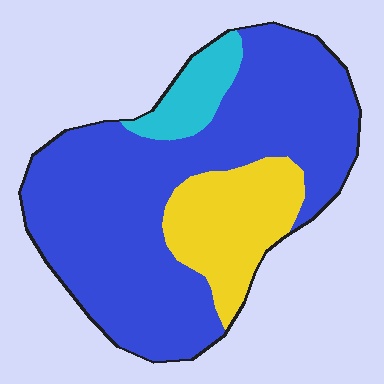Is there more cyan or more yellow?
Yellow.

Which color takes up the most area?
Blue, at roughly 70%.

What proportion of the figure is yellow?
Yellow covers about 20% of the figure.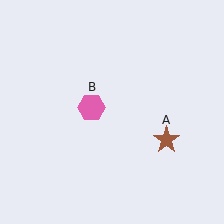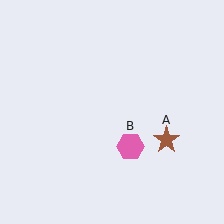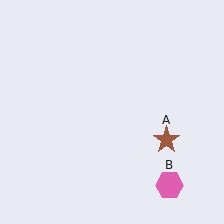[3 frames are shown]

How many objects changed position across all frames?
1 object changed position: pink hexagon (object B).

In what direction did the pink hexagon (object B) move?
The pink hexagon (object B) moved down and to the right.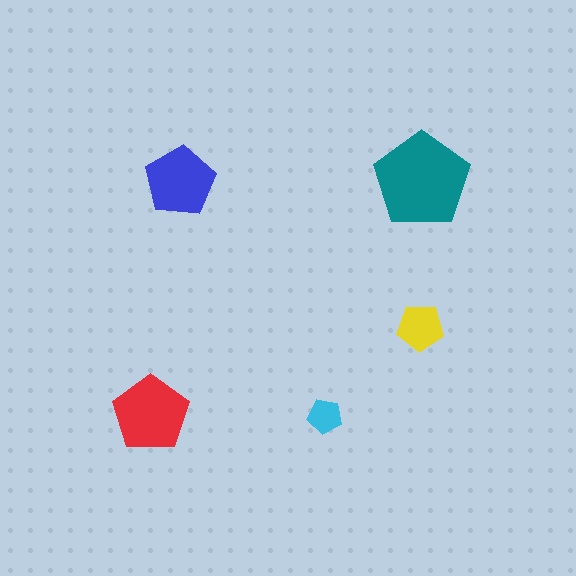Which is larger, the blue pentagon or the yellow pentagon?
The blue one.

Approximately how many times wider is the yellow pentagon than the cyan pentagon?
About 1.5 times wider.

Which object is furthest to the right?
The teal pentagon is rightmost.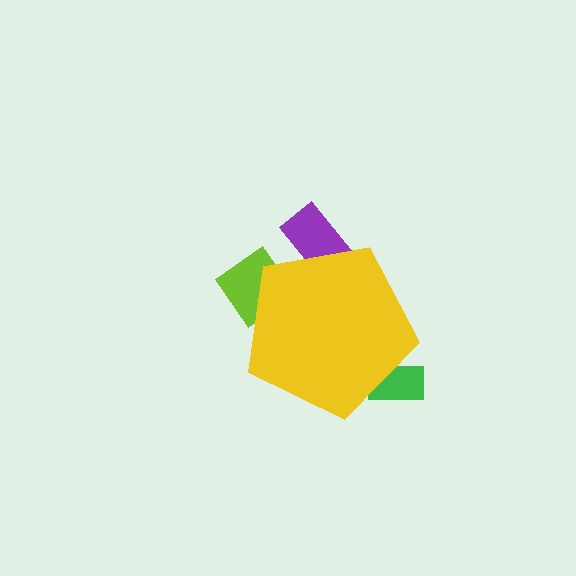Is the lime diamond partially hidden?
Yes, the lime diamond is partially hidden behind the yellow pentagon.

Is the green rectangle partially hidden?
Yes, the green rectangle is partially hidden behind the yellow pentagon.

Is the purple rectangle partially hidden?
Yes, the purple rectangle is partially hidden behind the yellow pentagon.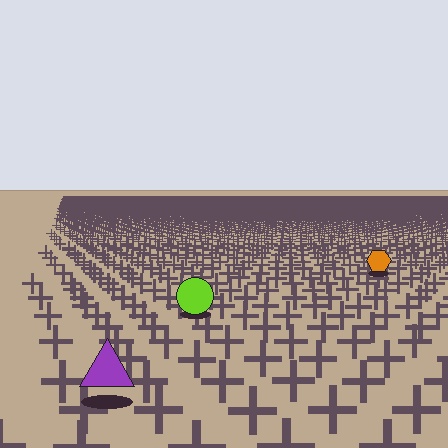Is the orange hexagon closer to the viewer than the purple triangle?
No. The purple triangle is closer — you can tell from the texture gradient: the ground texture is coarser near it.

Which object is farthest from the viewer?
The orange hexagon is farthest from the viewer. It appears smaller and the ground texture around it is denser.